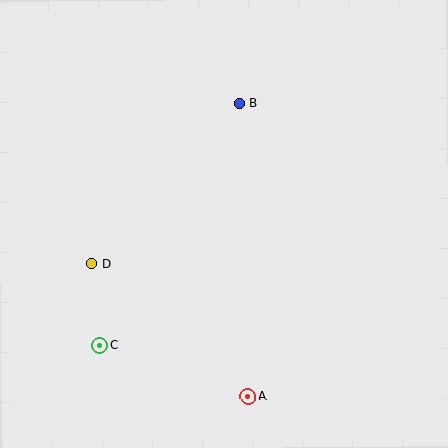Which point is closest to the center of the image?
Point B at (239, 103) is closest to the center.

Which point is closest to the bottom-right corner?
Point A is closest to the bottom-right corner.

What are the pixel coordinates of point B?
Point B is at (239, 103).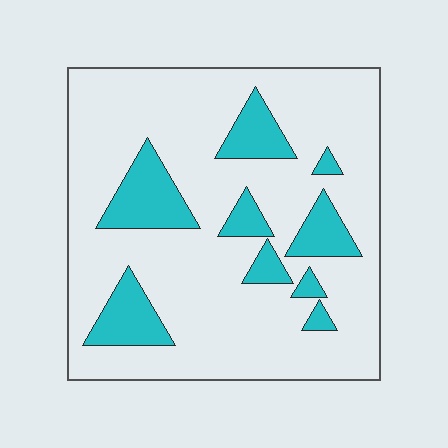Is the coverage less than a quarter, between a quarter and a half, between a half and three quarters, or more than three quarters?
Less than a quarter.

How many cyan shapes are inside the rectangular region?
9.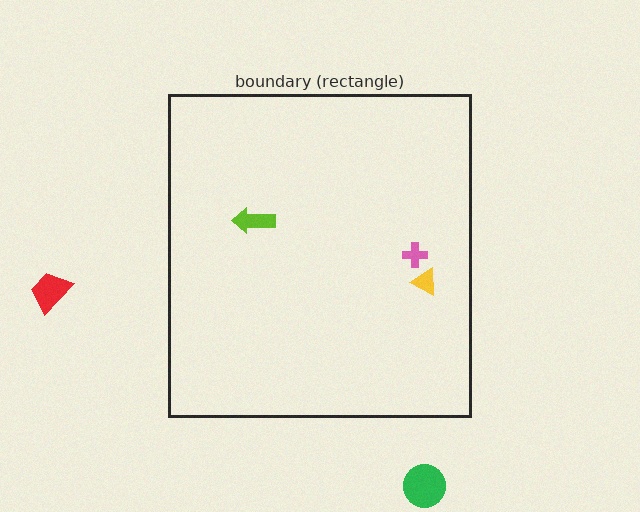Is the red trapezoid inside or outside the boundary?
Outside.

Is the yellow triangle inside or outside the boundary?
Inside.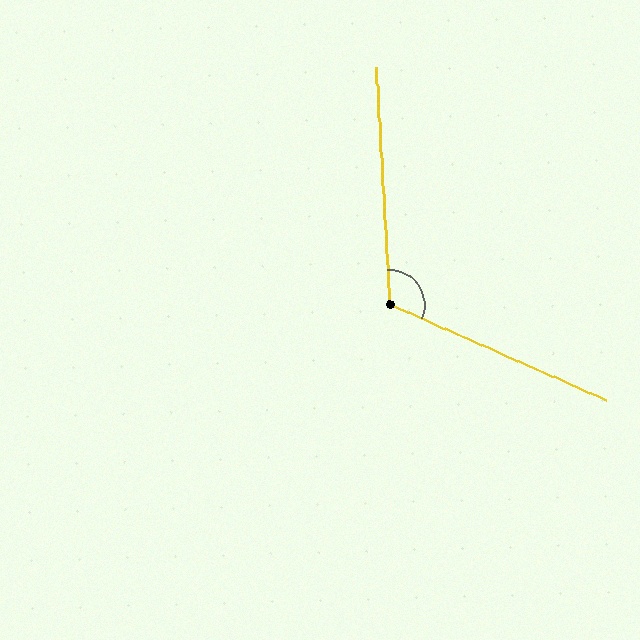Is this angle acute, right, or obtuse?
It is obtuse.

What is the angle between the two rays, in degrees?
Approximately 117 degrees.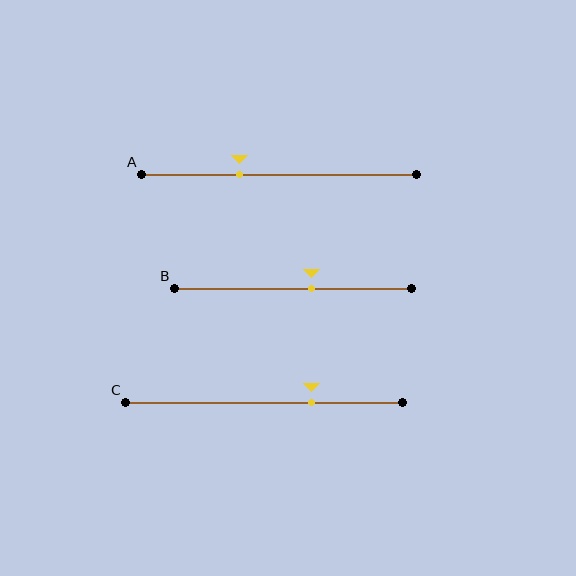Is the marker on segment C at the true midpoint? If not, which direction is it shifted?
No, the marker on segment C is shifted to the right by about 17% of the segment length.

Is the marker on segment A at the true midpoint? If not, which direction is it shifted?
No, the marker on segment A is shifted to the left by about 14% of the segment length.